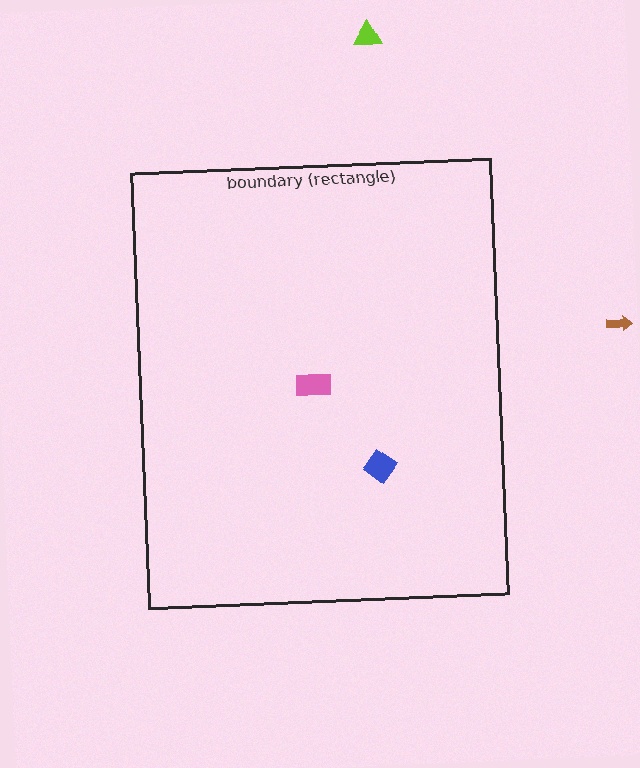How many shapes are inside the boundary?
2 inside, 2 outside.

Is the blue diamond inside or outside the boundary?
Inside.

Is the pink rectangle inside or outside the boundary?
Inside.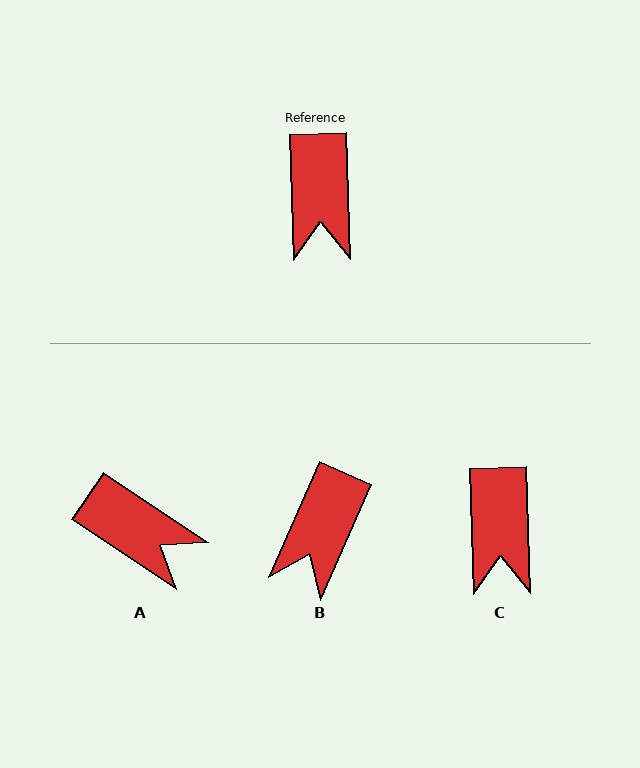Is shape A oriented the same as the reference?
No, it is off by about 54 degrees.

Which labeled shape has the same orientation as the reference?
C.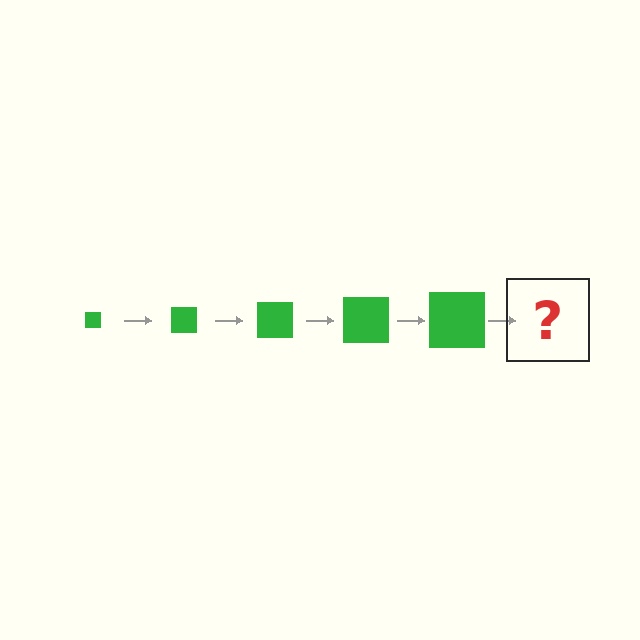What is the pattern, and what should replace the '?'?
The pattern is that the square gets progressively larger each step. The '?' should be a green square, larger than the previous one.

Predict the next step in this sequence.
The next step is a green square, larger than the previous one.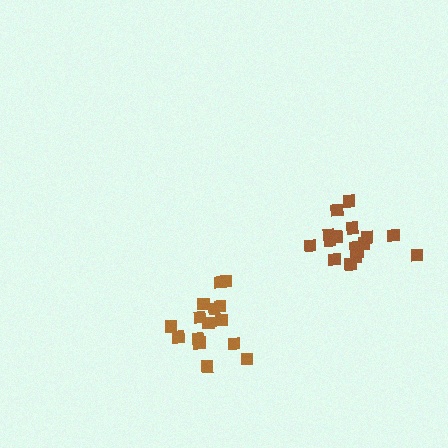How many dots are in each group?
Group 1: 15 dots, Group 2: 16 dots (31 total).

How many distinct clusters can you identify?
There are 2 distinct clusters.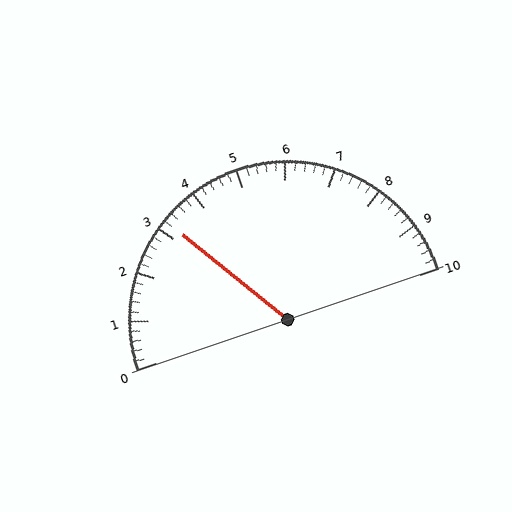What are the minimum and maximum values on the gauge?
The gauge ranges from 0 to 10.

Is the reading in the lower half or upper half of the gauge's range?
The reading is in the lower half of the range (0 to 10).